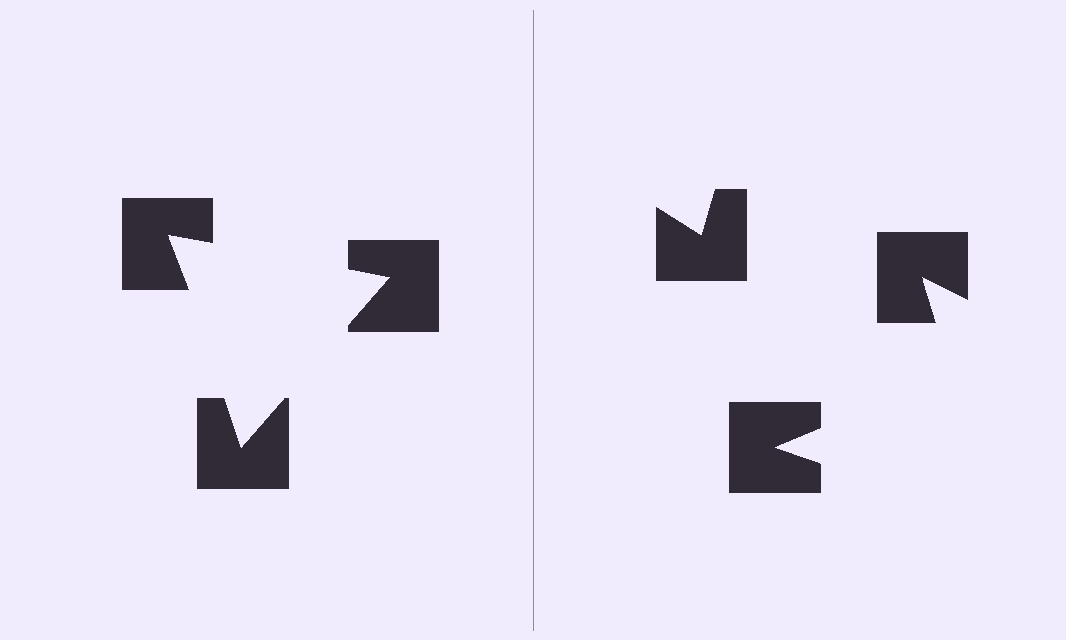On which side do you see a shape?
An illusory triangle appears on the left side. On the right side the wedge cuts are rotated, so no coherent shape forms.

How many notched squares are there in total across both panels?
6 — 3 on each side.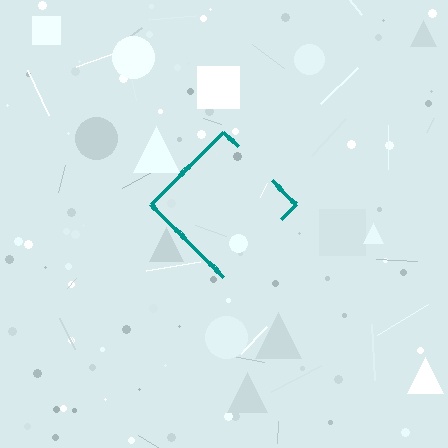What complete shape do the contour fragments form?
The contour fragments form a diamond.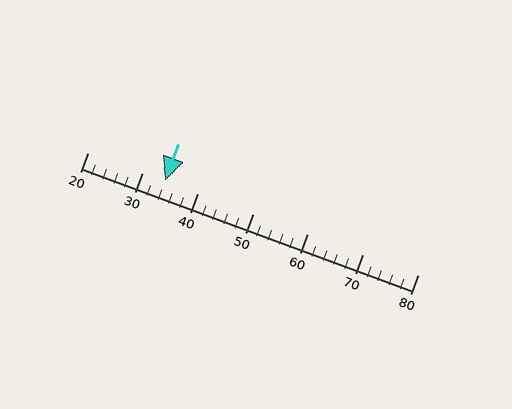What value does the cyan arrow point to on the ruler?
The cyan arrow points to approximately 34.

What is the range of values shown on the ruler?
The ruler shows values from 20 to 80.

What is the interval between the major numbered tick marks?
The major tick marks are spaced 10 units apart.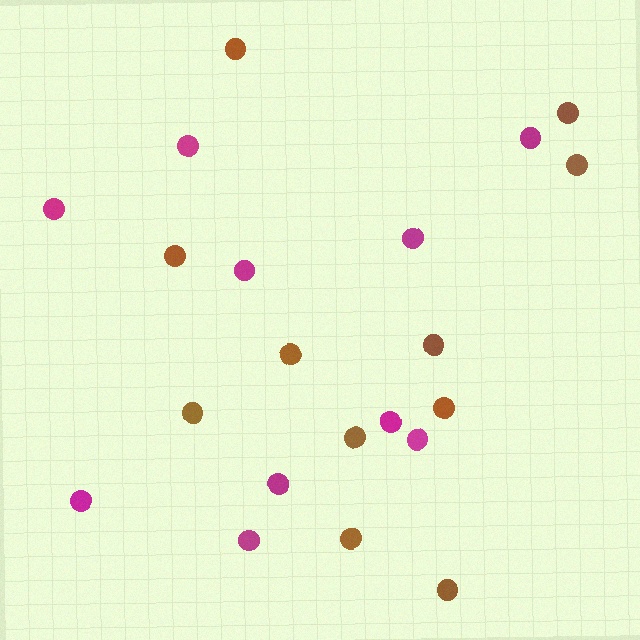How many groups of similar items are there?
There are 2 groups: one group of magenta circles (10) and one group of brown circles (11).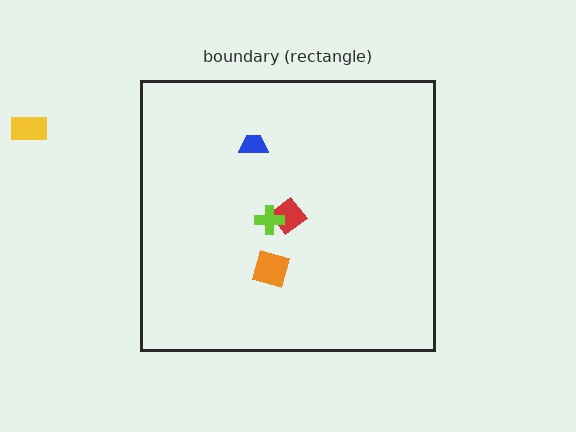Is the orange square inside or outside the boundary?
Inside.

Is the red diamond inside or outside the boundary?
Inside.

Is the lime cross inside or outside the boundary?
Inside.